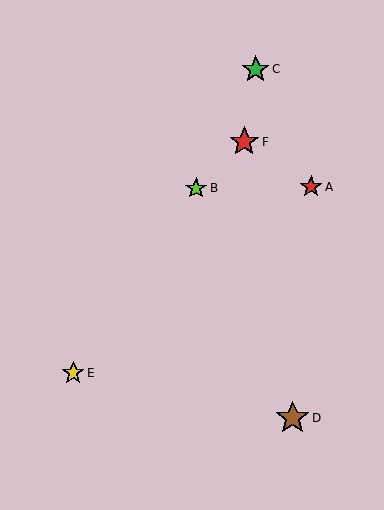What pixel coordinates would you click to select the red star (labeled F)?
Click at (244, 142) to select the red star F.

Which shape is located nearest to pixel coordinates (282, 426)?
The brown star (labeled D) at (293, 418) is nearest to that location.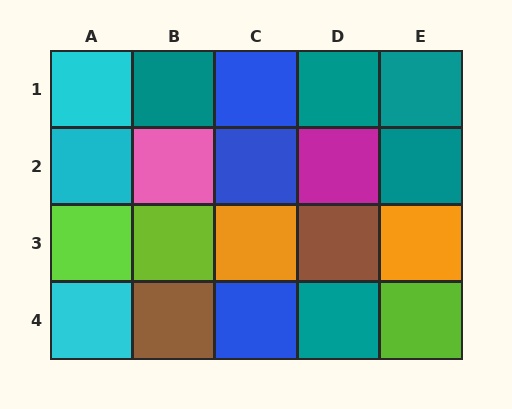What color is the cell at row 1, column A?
Cyan.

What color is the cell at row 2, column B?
Pink.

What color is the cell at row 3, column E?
Orange.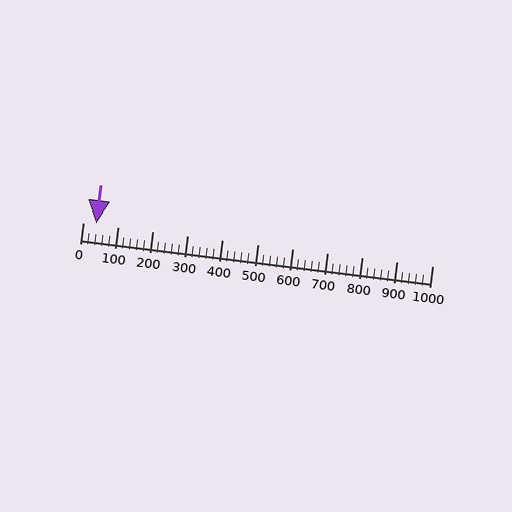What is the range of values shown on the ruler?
The ruler shows values from 0 to 1000.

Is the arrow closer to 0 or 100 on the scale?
The arrow is closer to 0.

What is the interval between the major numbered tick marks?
The major tick marks are spaced 100 units apart.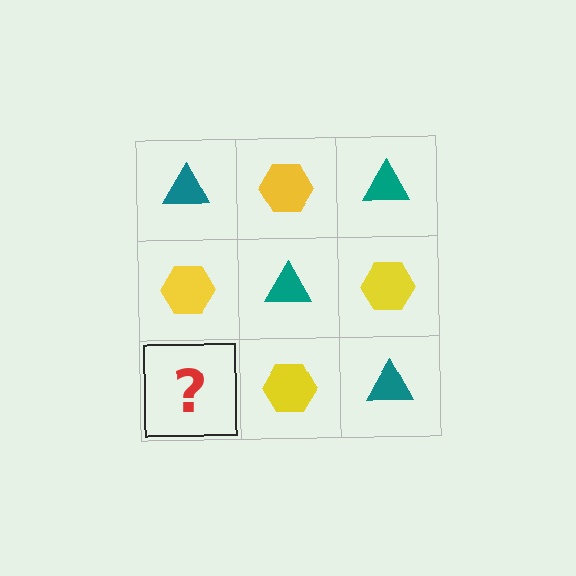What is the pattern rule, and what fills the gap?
The rule is that it alternates teal triangle and yellow hexagon in a checkerboard pattern. The gap should be filled with a teal triangle.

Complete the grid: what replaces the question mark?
The question mark should be replaced with a teal triangle.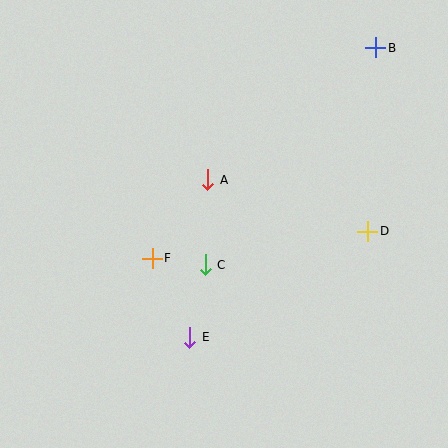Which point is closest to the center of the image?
Point C at (205, 265) is closest to the center.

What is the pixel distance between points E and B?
The distance between E and B is 344 pixels.